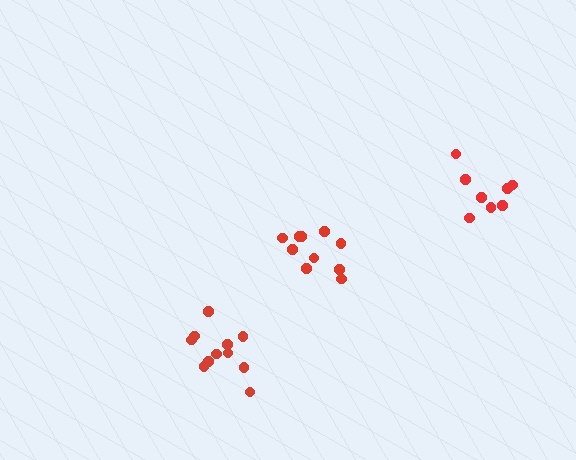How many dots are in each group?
Group 1: 8 dots, Group 2: 10 dots, Group 3: 11 dots (29 total).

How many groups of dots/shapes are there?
There are 3 groups.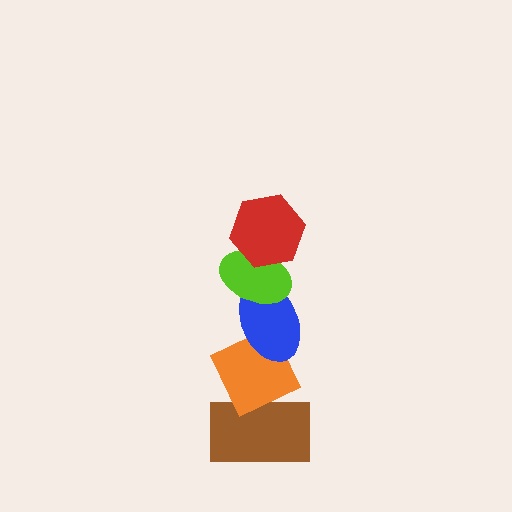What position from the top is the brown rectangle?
The brown rectangle is 5th from the top.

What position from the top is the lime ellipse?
The lime ellipse is 2nd from the top.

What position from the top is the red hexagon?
The red hexagon is 1st from the top.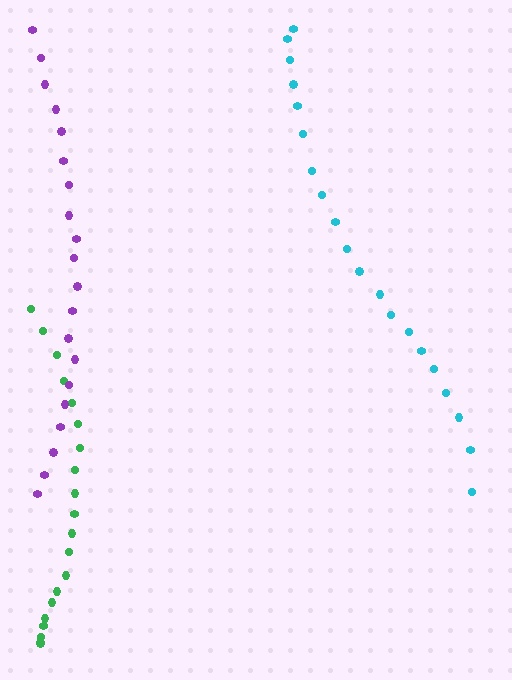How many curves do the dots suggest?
There are 3 distinct paths.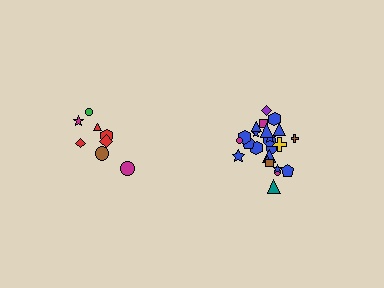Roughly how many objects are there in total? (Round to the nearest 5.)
Roughly 35 objects in total.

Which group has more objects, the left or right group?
The right group.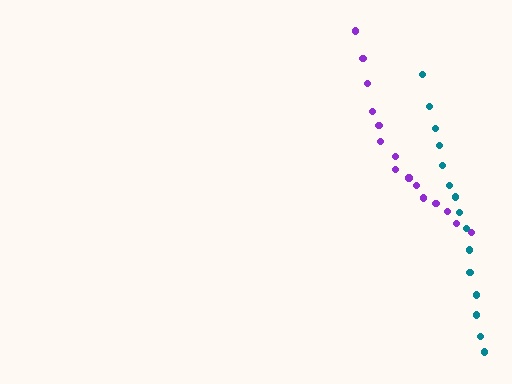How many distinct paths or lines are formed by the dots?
There are 2 distinct paths.